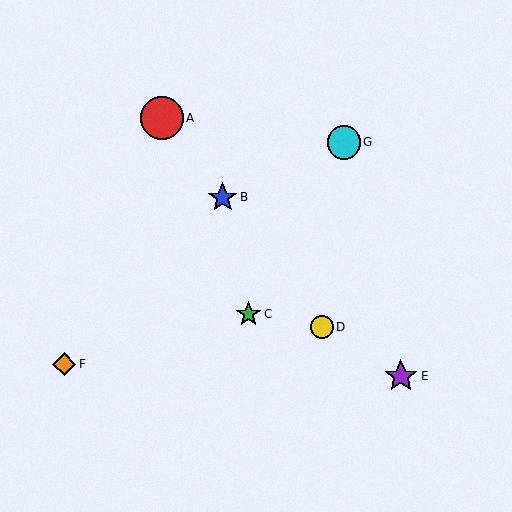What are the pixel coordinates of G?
Object G is at (344, 142).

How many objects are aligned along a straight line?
3 objects (A, B, D) are aligned along a straight line.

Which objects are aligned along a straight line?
Objects A, B, D are aligned along a straight line.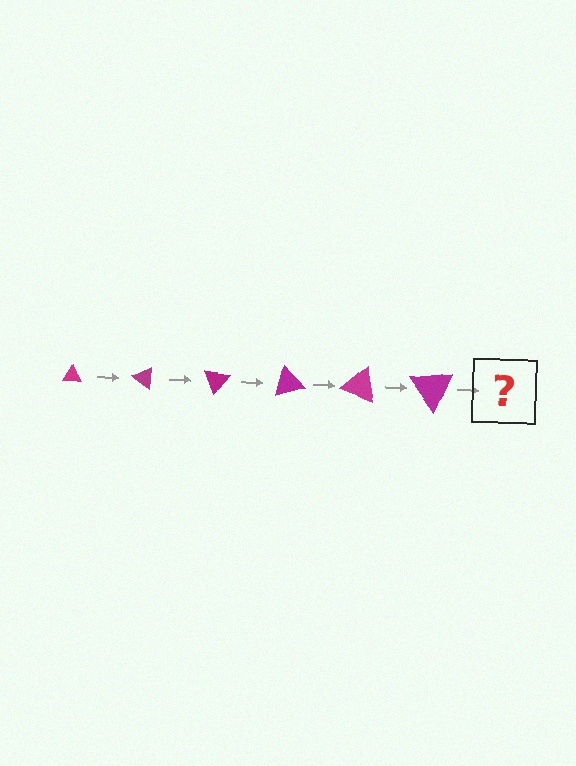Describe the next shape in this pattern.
It should be a triangle, larger than the previous one and rotated 210 degrees from the start.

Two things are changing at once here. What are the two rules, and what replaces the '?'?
The two rules are that the triangle grows larger each step and it rotates 35 degrees each step. The '?' should be a triangle, larger than the previous one and rotated 210 degrees from the start.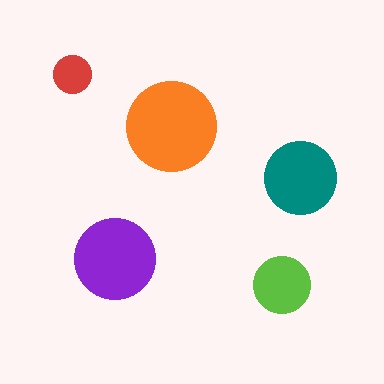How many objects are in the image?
There are 5 objects in the image.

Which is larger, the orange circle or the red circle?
The orange one.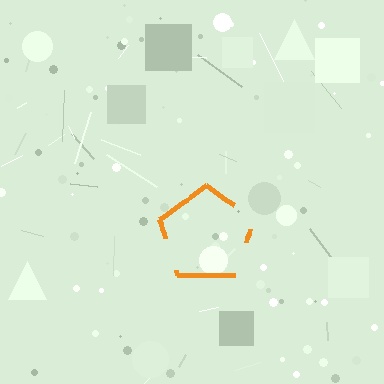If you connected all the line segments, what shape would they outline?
They would outline a pentagon.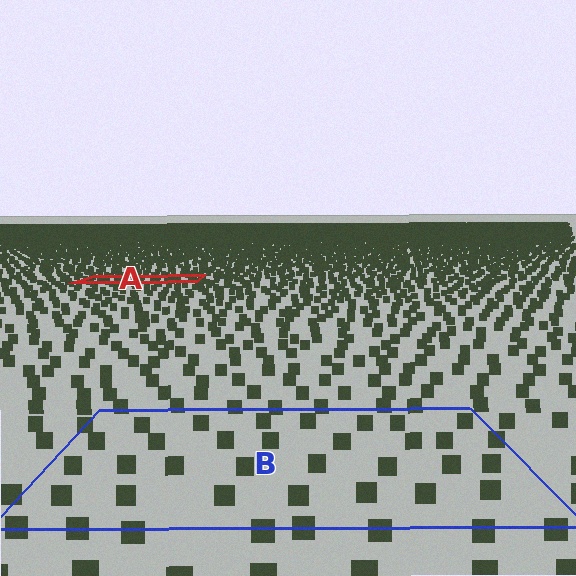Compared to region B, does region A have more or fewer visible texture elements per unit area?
Region A has more texture elements per unit area — they are packed more densely because it is farther away.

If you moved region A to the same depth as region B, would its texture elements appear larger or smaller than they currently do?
They would appear larger. At a closer depth, the same texture elements are projected at a bigger on-screen size.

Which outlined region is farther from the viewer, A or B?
Region A is farther from the viewer — the texture elements inside it appear smaller and more densely packed.